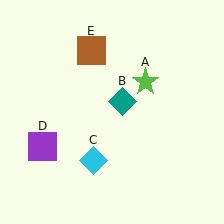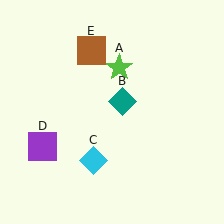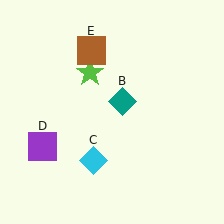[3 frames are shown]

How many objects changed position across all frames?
1 object changed position: lime star (object A).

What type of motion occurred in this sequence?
The lime star (object A) rotated counterclockwise around the center of the scene.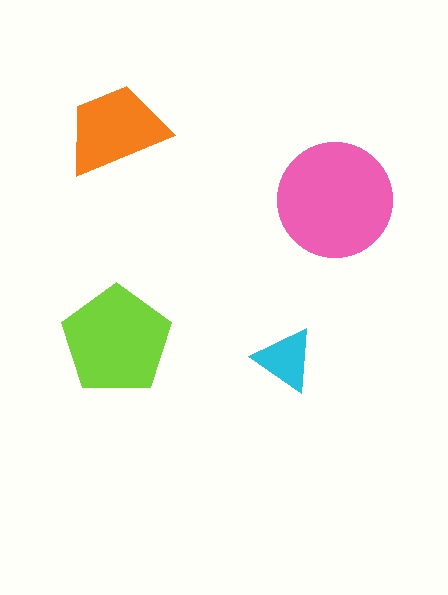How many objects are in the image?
There are 4 objects in the image.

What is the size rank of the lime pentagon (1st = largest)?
2nd.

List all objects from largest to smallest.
The pink circle, the lime pentagon, the orange trapezoid, the cyan triangle.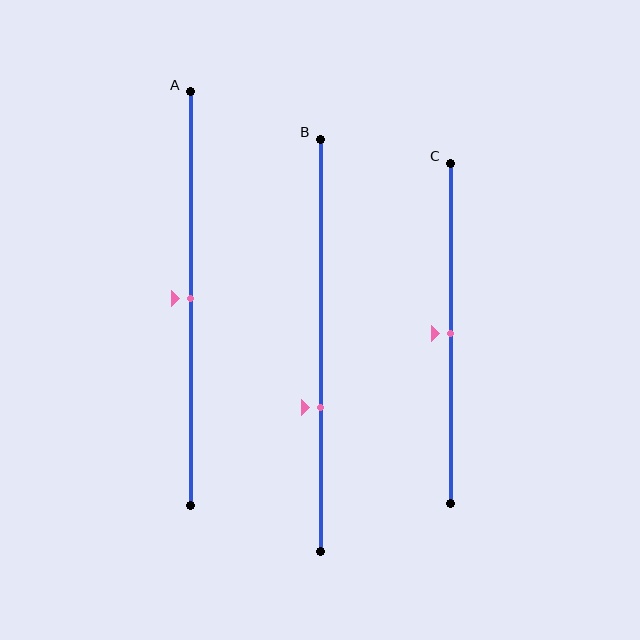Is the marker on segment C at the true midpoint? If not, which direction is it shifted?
Yes, the marker on segment C is at the true midpoint.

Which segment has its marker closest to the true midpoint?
Segment A has its marker closest to the true midpoint.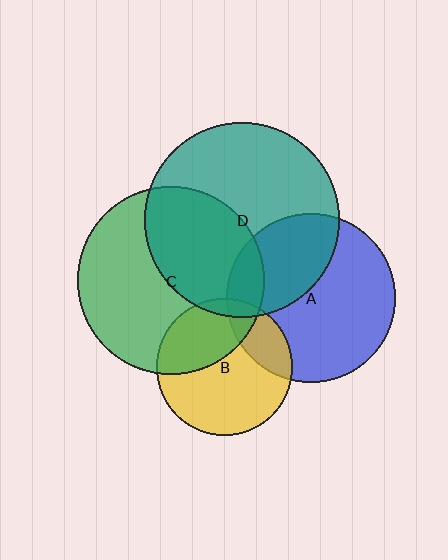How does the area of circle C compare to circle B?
Approximately 1.9 times.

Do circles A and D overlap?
Yes.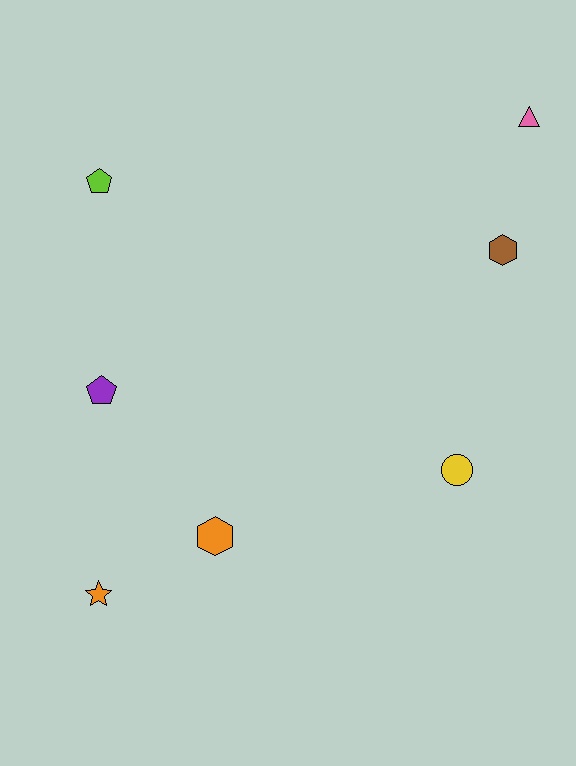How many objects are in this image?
There are 7 objects.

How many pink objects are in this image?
There is 1 pink object.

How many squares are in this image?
There are no squares.